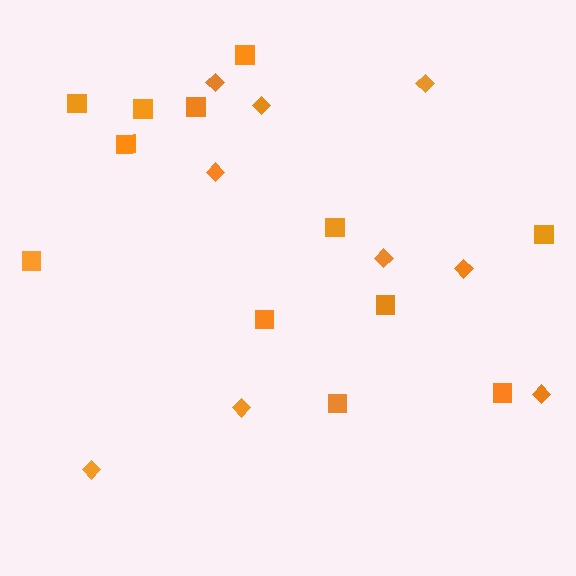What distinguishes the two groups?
There are 2 groups: one group of squares (12) and one group of diamonds (9).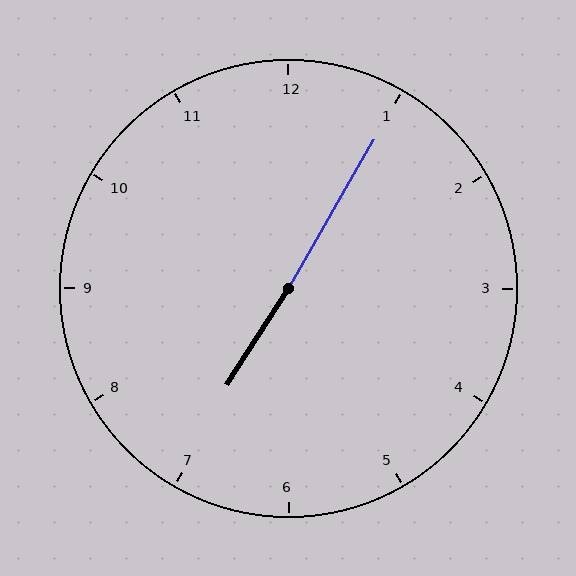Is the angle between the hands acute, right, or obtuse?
It is obtuse.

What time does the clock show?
7:05.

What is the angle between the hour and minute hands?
Approximately 178 degrees.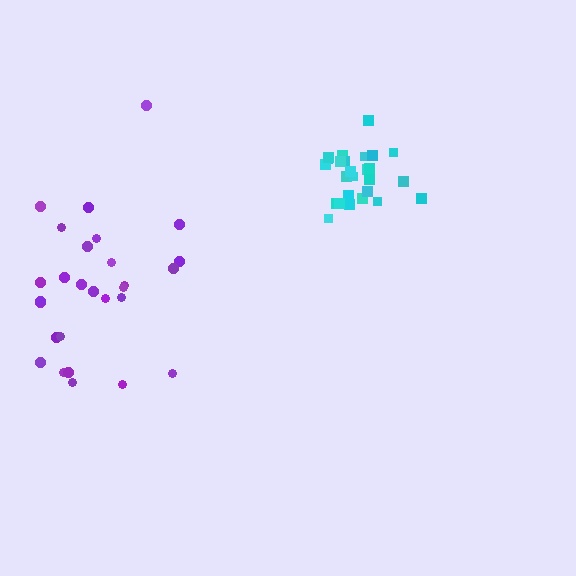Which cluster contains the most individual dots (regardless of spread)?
Purple (28).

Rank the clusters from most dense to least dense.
cyan, purple.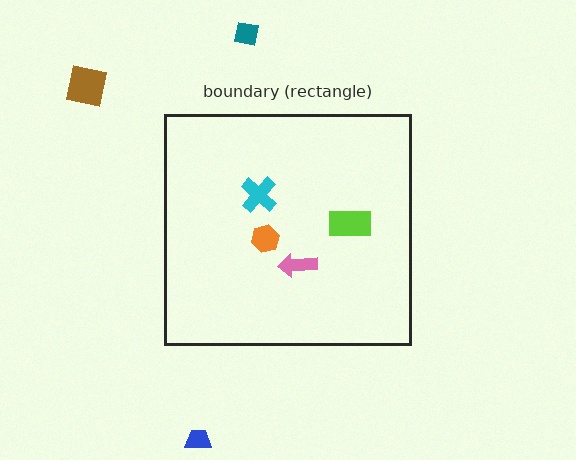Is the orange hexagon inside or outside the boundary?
Inside.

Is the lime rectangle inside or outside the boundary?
Inside.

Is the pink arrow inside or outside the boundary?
Inside.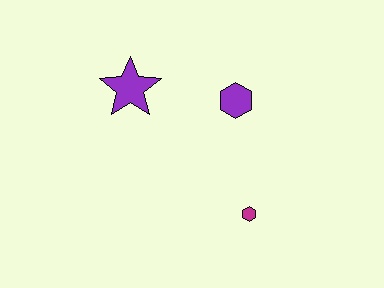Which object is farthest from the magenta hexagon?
The purple star is farthest from the magenta hexagon.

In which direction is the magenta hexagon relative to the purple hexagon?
The magenta hexagon is below the purple hexagon.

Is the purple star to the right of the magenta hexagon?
No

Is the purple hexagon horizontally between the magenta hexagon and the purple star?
Yes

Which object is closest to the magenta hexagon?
The purple hexagon is closest to the magenta hexagon.